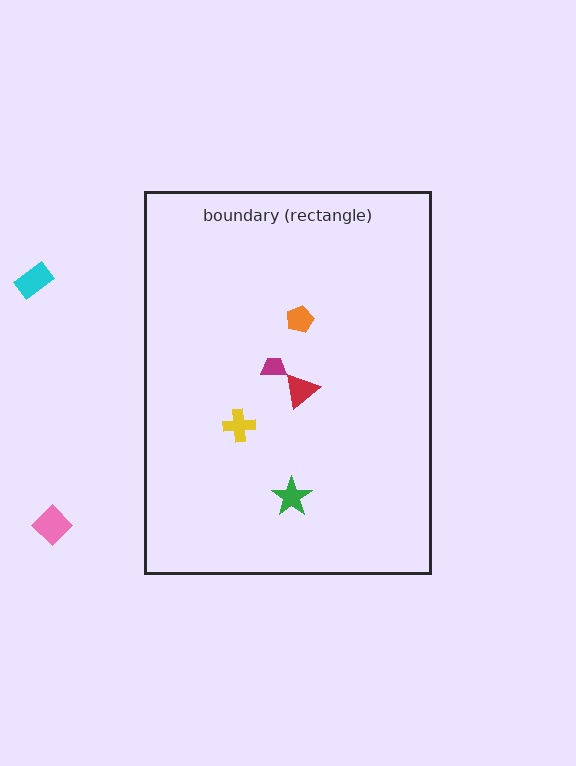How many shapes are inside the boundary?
5 inside, 2 outside.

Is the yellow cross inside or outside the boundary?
Inside.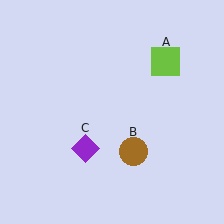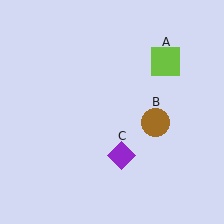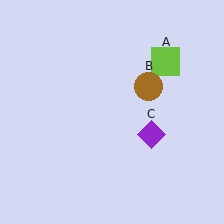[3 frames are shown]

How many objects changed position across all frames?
2 objects changed position: brown circle (object B), purple diamond (object C).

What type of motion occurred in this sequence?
The brown circle (object B), purple diamond (object C) rotated counterclockwise around the center of the scene.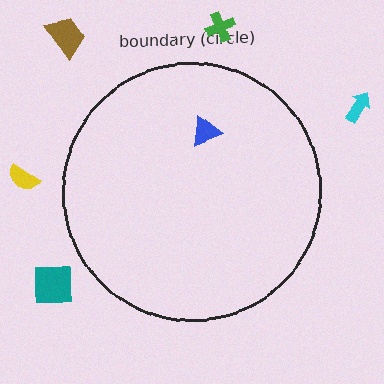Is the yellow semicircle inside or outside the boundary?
Outside.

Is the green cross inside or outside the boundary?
Outside.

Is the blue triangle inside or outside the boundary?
Inside.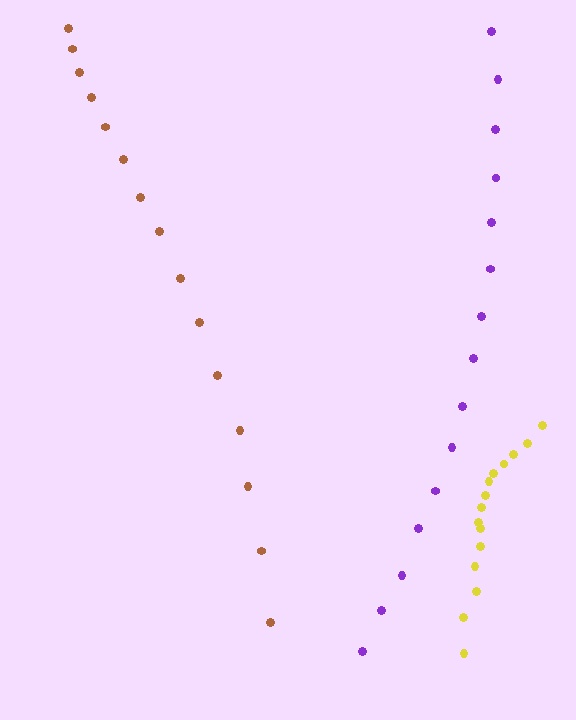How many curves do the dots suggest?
There are 3 distinct paths.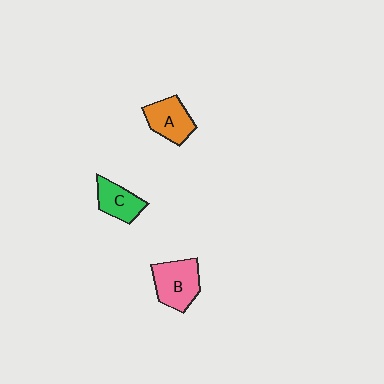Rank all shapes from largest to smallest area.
From largest to smallest: B (pink), A (orange), C (green).